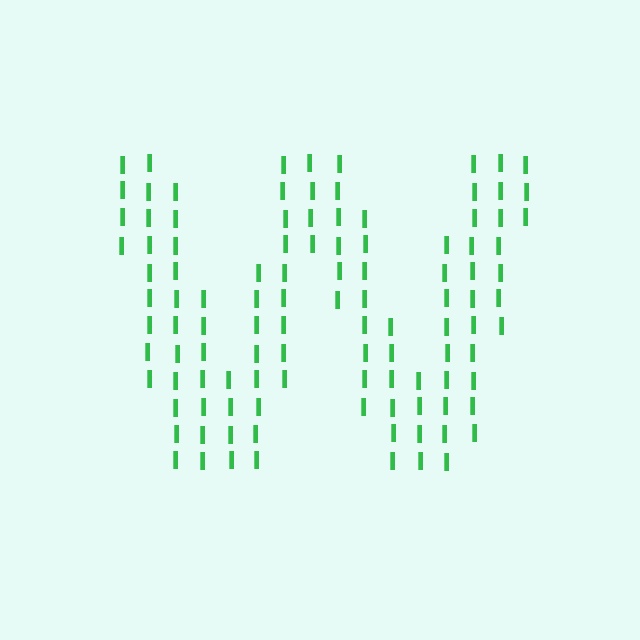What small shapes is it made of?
It is made of small letter I's.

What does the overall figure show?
The overall figure shows the letter W.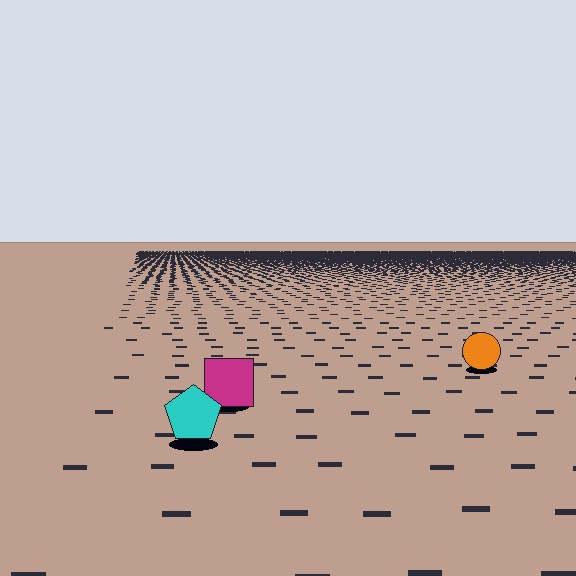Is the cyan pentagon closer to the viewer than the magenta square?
Yes. The cyan pentagon is closer — you can tell from the texture gradient: the ground texture is coarser near it.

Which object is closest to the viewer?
The cyan pentagon is closest. The texture marks near it are larger and more spread out.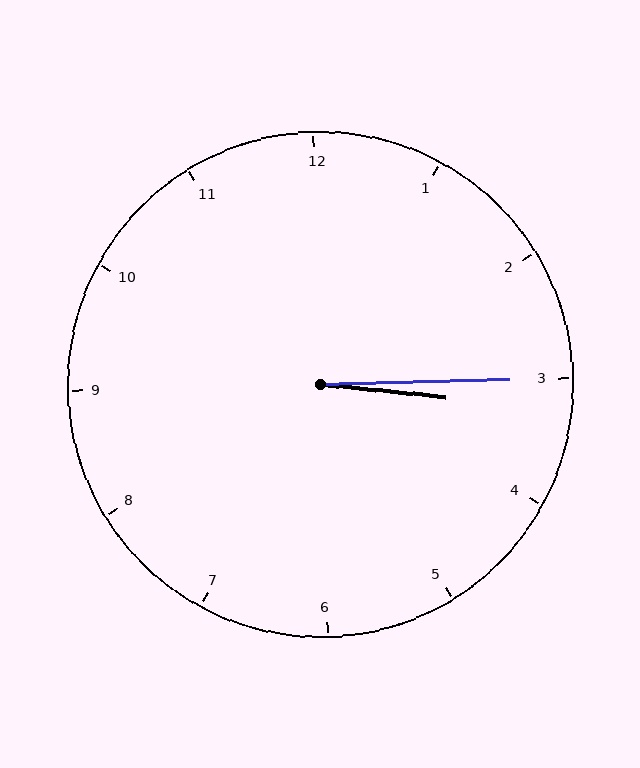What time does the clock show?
3:15.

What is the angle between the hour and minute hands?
Approximately 8 degrees.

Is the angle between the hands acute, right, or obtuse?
It is acute.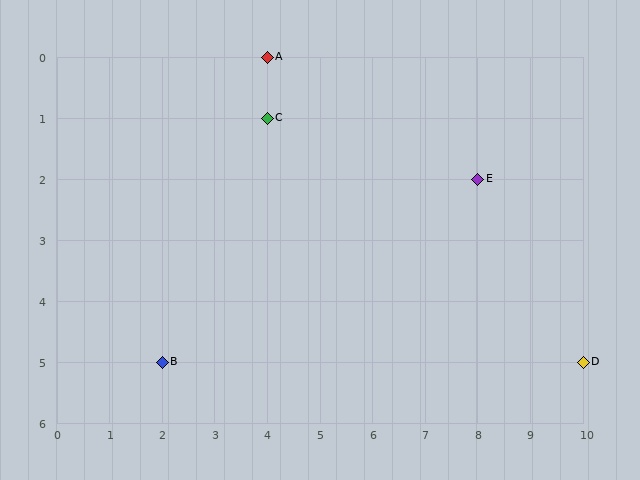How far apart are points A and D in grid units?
Points A and D are 6 columns and 5 rows apart (about 7.8 grid units diagonally).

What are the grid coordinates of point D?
Point D is at grid coordinates (10, 5).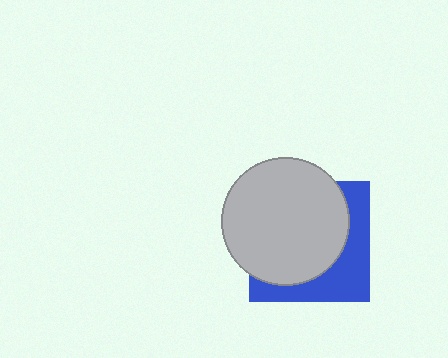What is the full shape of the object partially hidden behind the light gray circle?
The partially hidden object is a blue square.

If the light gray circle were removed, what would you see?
You would see the complete blue square.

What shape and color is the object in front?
The object in front is a light gray circle.